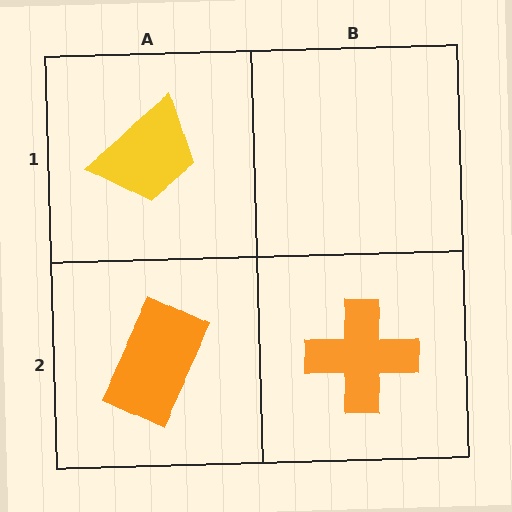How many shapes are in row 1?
1 shape.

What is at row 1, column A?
A yellow trapezoid.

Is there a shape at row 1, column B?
No, that cell is empty.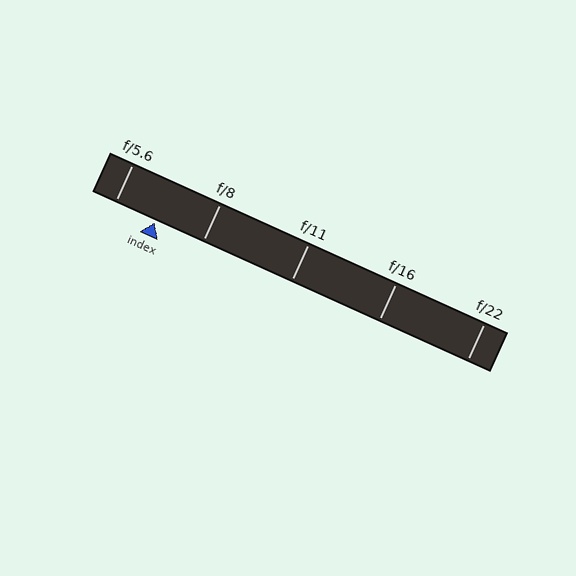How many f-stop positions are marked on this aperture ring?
There are 5 f-stop positions marked.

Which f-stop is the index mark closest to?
The index mark is closest to f/5.6.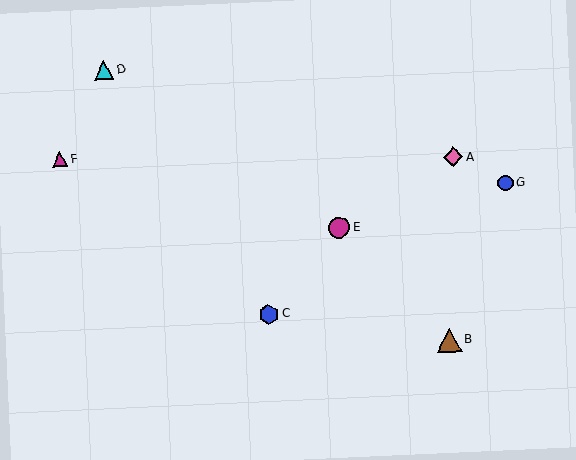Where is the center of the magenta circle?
The center of the magenta circle is at (339, 228).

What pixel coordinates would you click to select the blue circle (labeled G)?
Click at (506, 183) to select the blue circle G.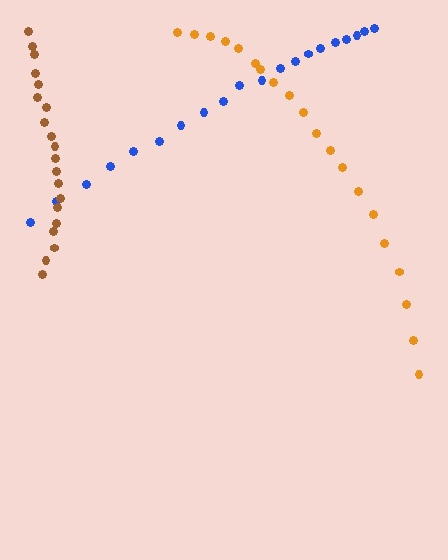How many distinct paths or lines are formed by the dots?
There are 3 distinct paths.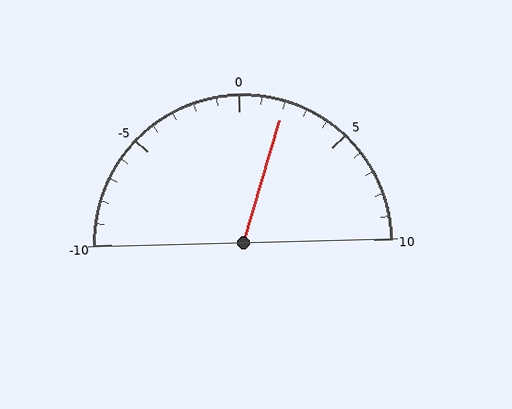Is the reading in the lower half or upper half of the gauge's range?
The reading is in the upper half of the range (-10 to 10).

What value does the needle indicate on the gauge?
The needle indicates approximately 2.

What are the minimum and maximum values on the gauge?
The gauge ranges from -10 to 10.